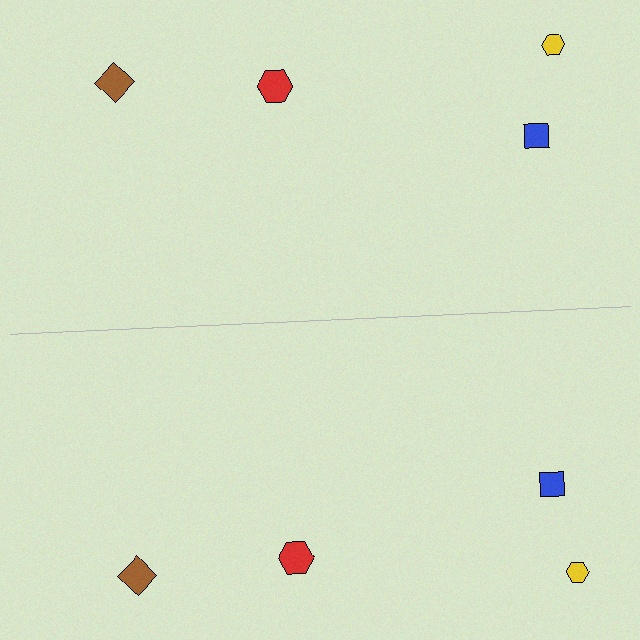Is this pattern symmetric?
Yes, this pattern has bilateral (reflection) symmetry.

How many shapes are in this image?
There are 8 shapes in this image.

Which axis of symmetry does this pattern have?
The pattern has a horizontal axis of symmetry running through the center of the image.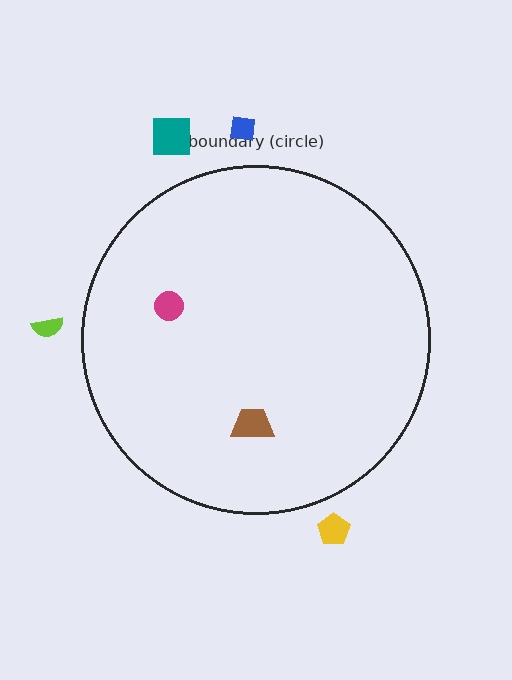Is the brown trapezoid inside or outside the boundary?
Inside.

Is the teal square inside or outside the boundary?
Outside.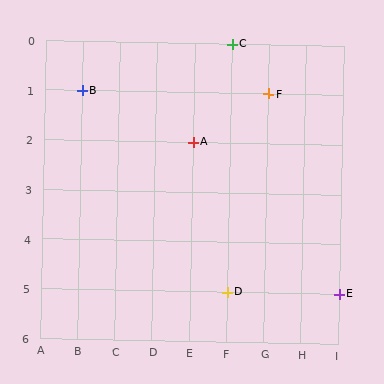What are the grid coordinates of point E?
Point E is at grid coordinates (I, 5).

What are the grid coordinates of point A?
Point A is at grid coordinates (E, 2).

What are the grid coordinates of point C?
Point C is at grid coordinates (F, 0).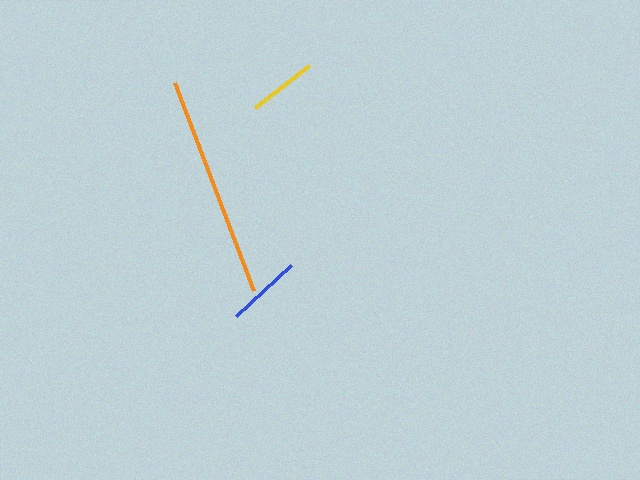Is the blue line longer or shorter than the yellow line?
The blue line is longer than the yellow line.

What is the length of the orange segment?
The orange segment is approximately 223 pixels long.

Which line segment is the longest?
The orange line is the longest at approximately 223 pixels.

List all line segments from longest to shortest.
From longest to shortest: orange, blue, yellow.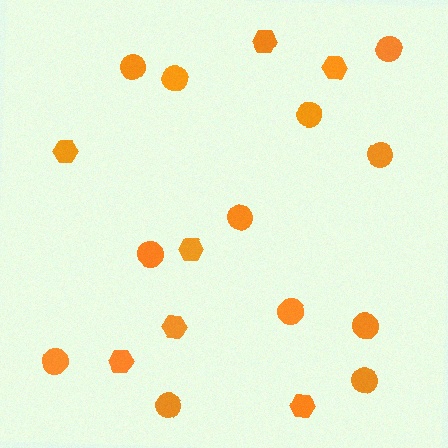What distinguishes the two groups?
There are 2 groups: one group of hexagons (7) and one group of circles (12).